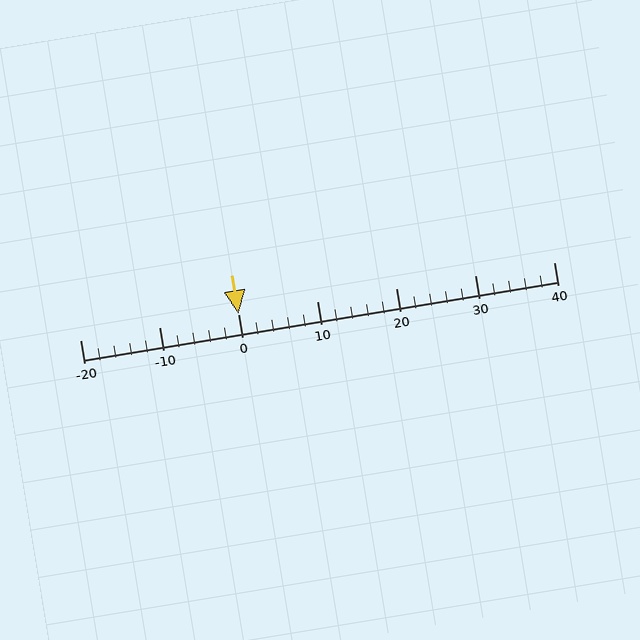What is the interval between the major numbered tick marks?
The major tick marks are spaced 10 units apart.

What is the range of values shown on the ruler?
The ruler shows values from -20 to 40.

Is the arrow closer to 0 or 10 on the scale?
The arrow is closer to 0.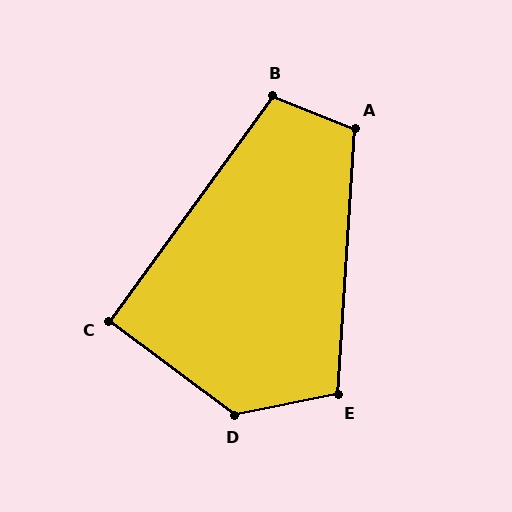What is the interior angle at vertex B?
Approximately 104 degrees (obtuse).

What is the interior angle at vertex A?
Approximately 108 degrees (obtuse).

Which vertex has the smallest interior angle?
C, at approximately 91 degrees.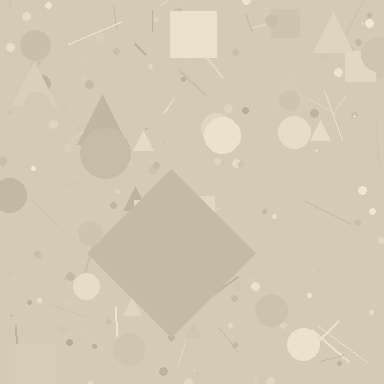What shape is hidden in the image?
A diamond is hidden in the image.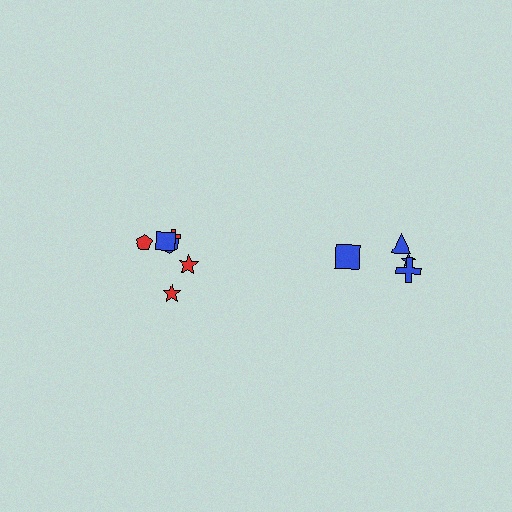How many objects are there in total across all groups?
There are 10 objects.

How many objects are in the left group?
There are 6 objects.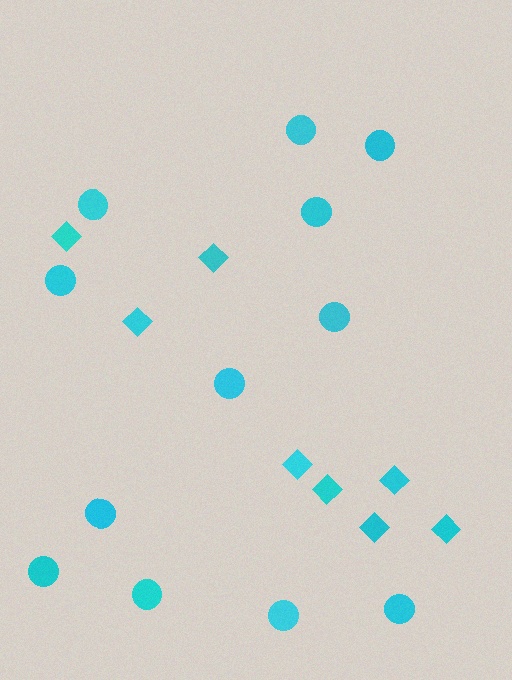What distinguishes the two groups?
There are 2 groups: one group of circles (12) and one group of diamonds (8).